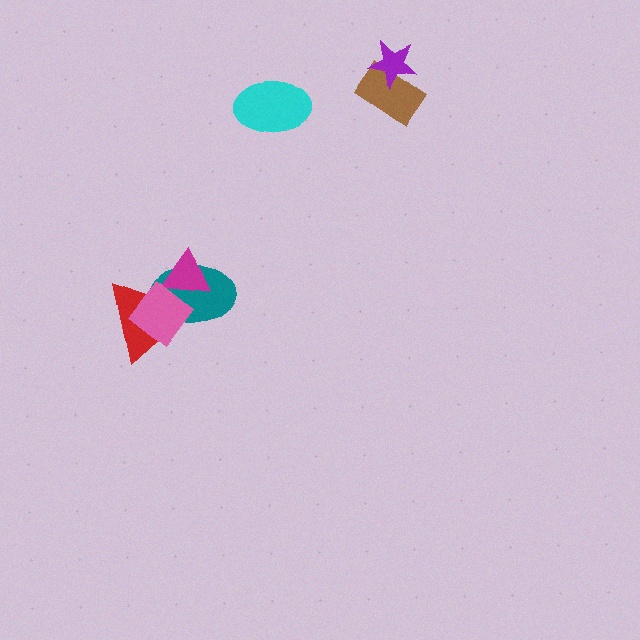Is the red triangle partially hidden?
Yes, it is partially covered by another shape.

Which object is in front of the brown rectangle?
The purple star is in front of the brown rectangle.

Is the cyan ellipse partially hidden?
No, no other shape covers it.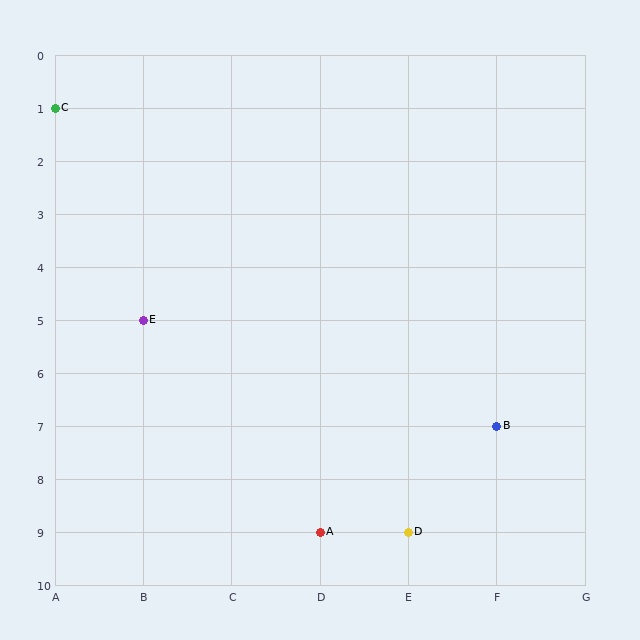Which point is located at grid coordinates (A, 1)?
Point C is at (A, 1).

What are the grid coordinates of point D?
Point D is at grid coordinates (E, 9).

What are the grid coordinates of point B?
Point B is at grid coordinates (F, 7).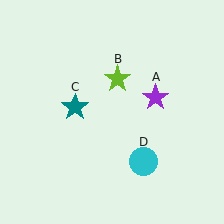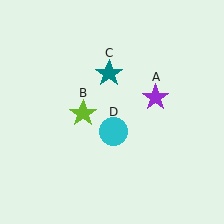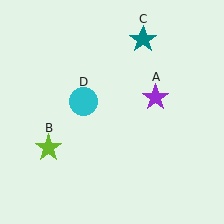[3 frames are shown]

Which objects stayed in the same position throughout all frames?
Purple star (object A) remained stationary.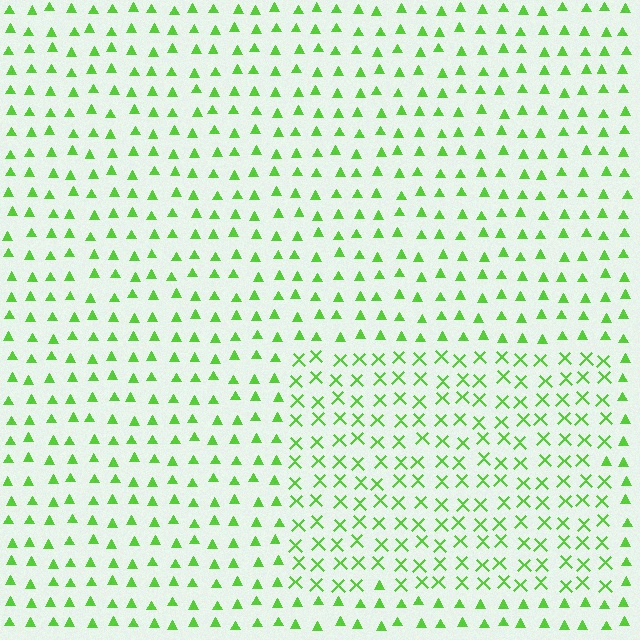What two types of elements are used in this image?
The image uses X marks inside the rectangle region and triangles outside it.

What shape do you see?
I see a rectangle.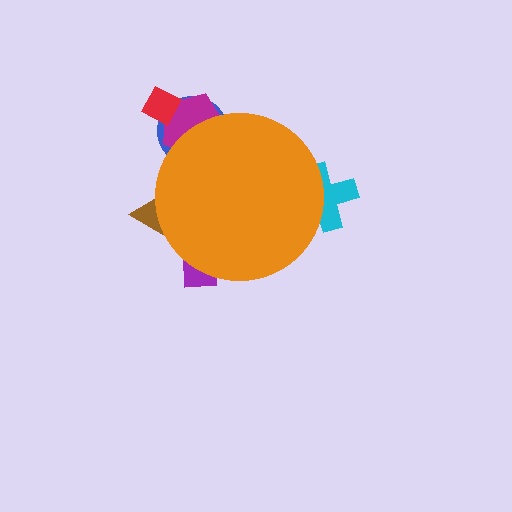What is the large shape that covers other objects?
An orange circle.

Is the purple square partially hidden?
Yes, the purple square is partially hidden behind the orange circle.